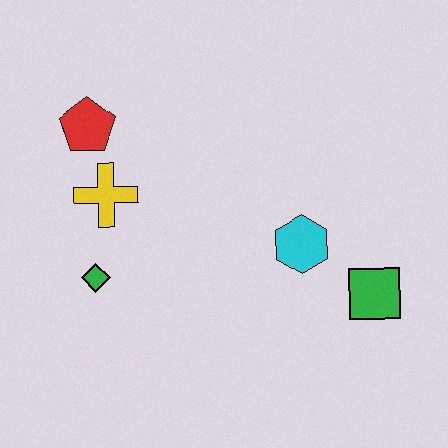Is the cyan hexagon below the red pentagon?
Yes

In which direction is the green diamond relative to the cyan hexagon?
The green diamond is to the left of the cyan hexagon.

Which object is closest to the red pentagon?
The yellow cross is closest to the red pentagon.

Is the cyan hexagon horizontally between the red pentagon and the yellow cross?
No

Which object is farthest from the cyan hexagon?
The red pentagon is farthest from the cyan hexagon.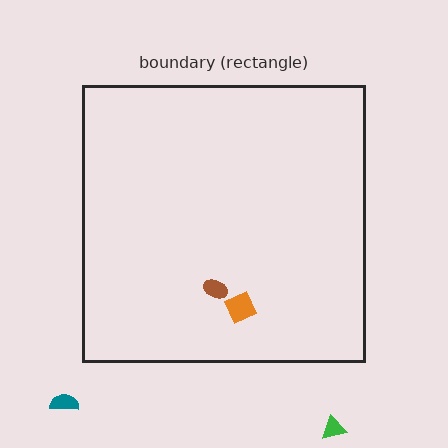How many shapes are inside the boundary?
2 inside, 2 outside.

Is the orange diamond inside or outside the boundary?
Inside.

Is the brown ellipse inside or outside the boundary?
Inside.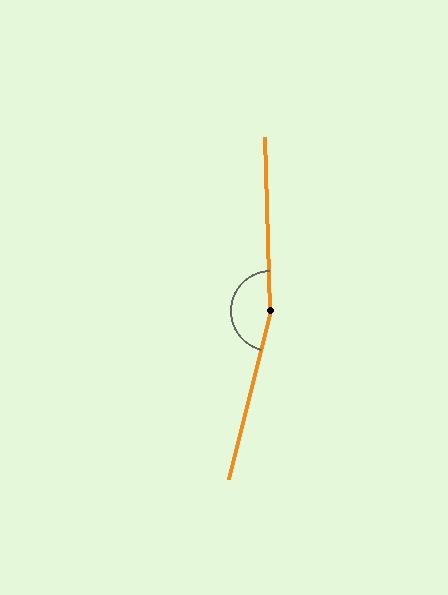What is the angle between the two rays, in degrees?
Approximately 164 degrees.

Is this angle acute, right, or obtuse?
It is obtuse.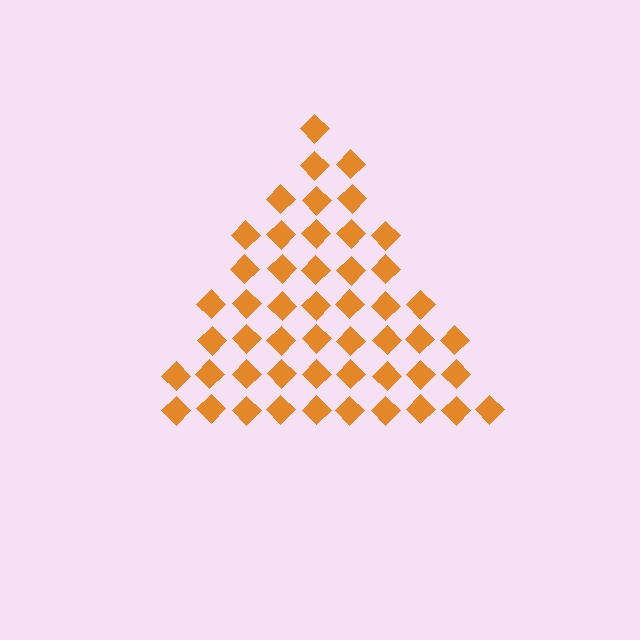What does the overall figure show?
The overall figure shows a triangle.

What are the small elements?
The small elements are diamonds.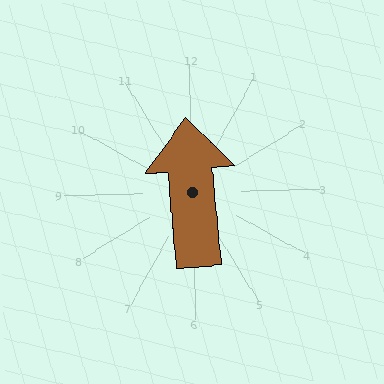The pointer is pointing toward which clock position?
Roughly 12 o'clock.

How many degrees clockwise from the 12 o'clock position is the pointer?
Approximately 356 degrees.